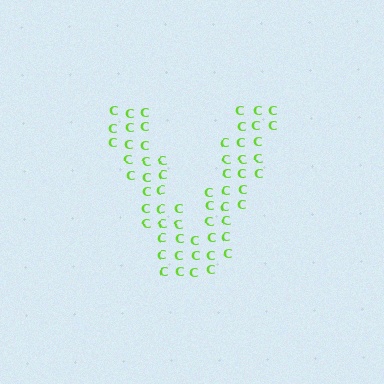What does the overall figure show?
The overall figure shows the letter V.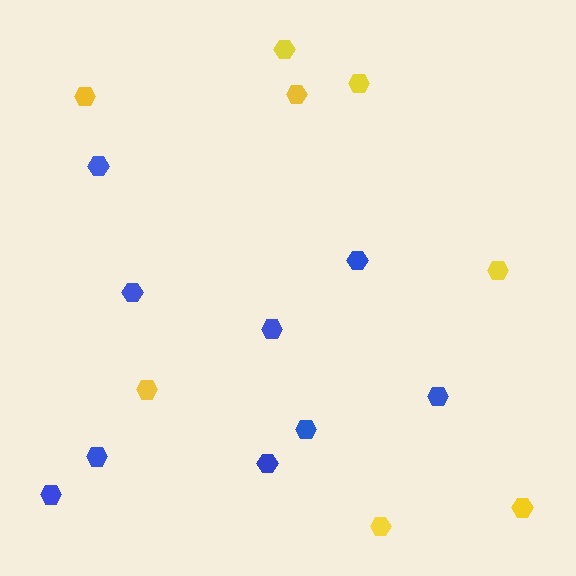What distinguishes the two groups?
There are 2 groups: one group of yellow hexagons (8) and one group of blue hexagons (9).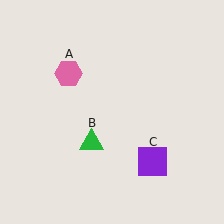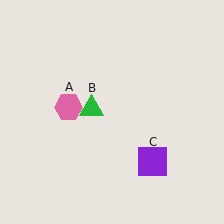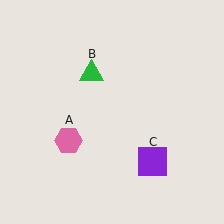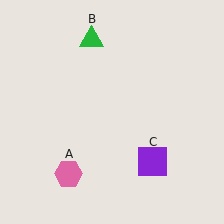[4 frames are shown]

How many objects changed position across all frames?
2 objects changed position: pink hexagon (object A), green triangle (object B).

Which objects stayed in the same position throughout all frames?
Purple square (object C) remained stationary.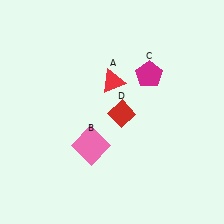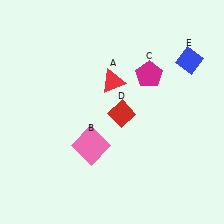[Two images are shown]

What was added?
A blue diamond (E) was added in Image 2.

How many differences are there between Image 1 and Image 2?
There is 1 difference between the two images.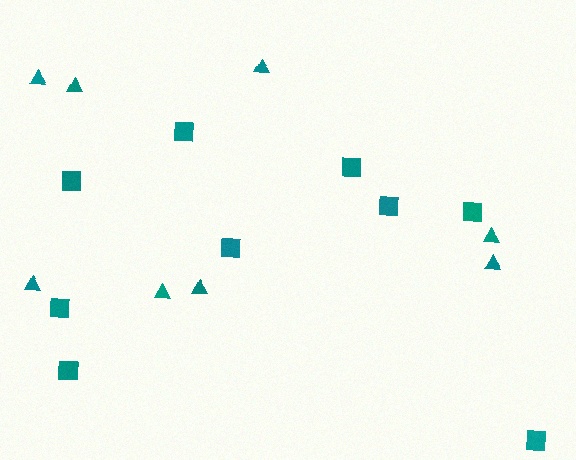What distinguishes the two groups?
There are 2 groups: one group of triangles (8) and one group of squares (9).